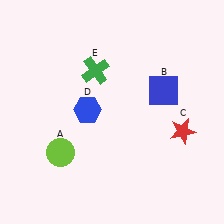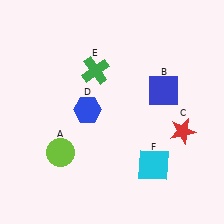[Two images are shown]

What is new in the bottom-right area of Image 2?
A cyan square (F) was added in the bottom-right area of Image 2.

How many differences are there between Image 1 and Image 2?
There is 1 difference between the two images.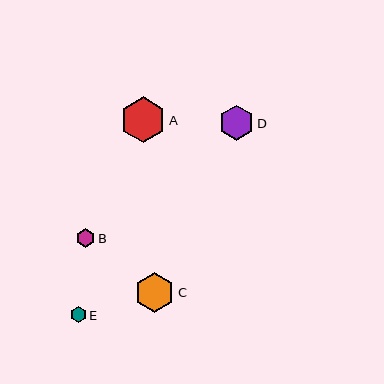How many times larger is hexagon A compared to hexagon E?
Hexagon A is approximately 2.9 times the size of hexagon E.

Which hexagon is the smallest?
Hexagon E is the smallest with a size of approximately 16 pixels.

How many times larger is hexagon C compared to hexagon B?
Hexagon C is approximately 2.1 times the size of hexagon B.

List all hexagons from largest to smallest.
From largest to smallest: A, C, D, B, E.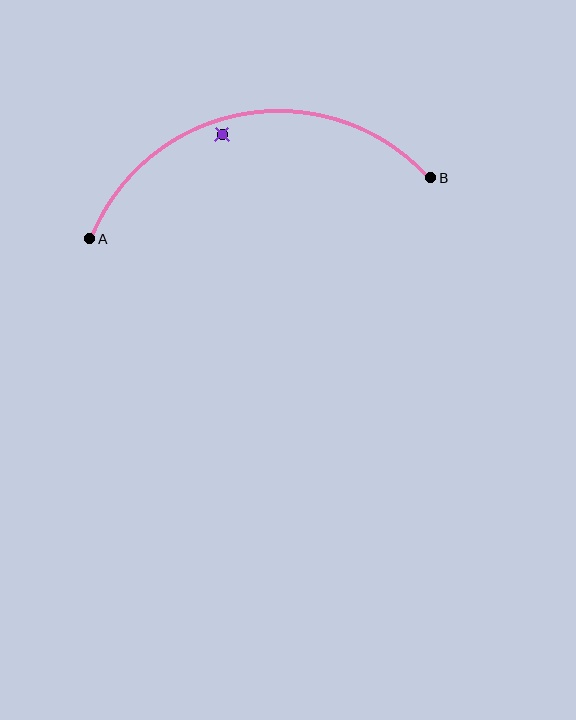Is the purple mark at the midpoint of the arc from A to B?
No — the purple mark does not lie on the arc at all. It sits slightly inside the curve.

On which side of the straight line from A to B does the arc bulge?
The arc bulges above the straight line connecting A and B.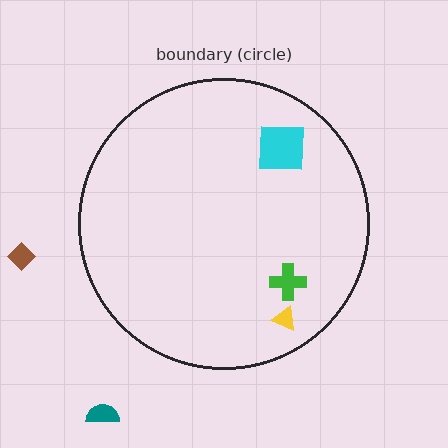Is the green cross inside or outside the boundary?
Inside.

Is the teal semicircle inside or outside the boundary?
Outside.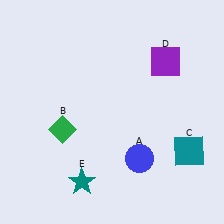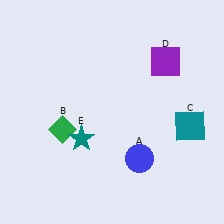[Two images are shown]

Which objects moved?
The objects that moved are: the teal square (C), the teal star (E).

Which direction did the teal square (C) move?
The teal square (C) moved up.